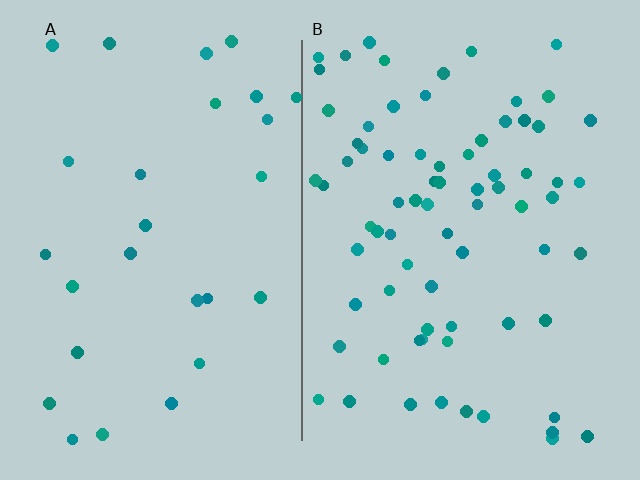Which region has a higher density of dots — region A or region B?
B (the right).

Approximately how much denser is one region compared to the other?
Approximately 2.7× — region B over region A.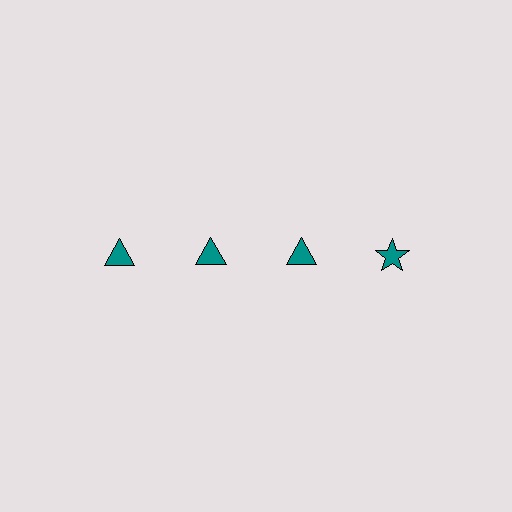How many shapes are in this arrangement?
There are 4 shapes arranged in a grid pattern.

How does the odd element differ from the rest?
It has a different shape: star instead of triangle.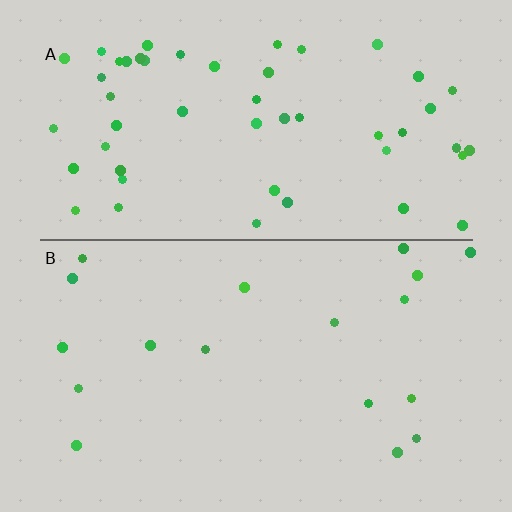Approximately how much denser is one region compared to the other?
Approximately 3.0× — region A over region B.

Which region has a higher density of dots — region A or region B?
A (the top).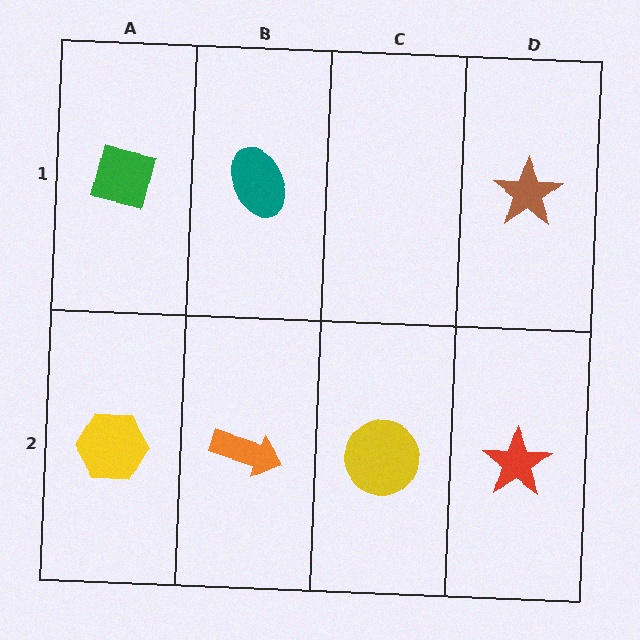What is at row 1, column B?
A teal ellipse.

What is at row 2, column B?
An orange arrow.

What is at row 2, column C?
A yellow circle.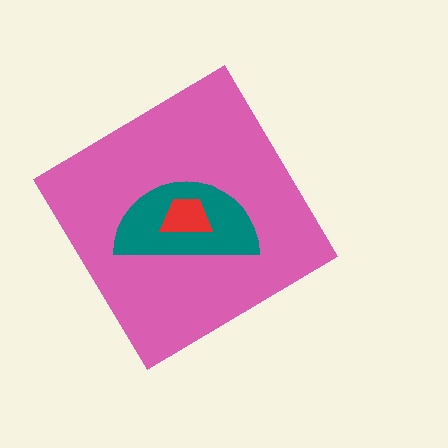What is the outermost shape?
The pink diamond.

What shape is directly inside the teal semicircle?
The red trapezoid.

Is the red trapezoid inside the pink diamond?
Yes.